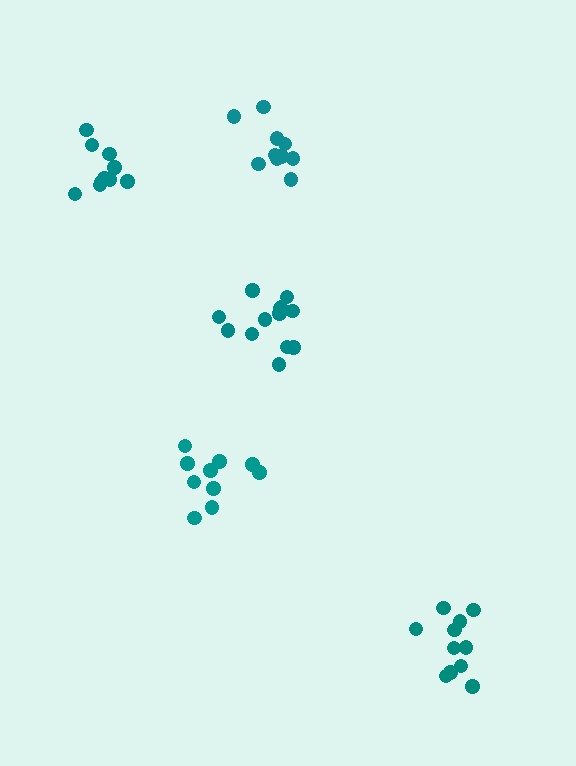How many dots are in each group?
Group 1: 10 dots, Group 2: 11 dots, Group 3: 10 dots, Group 4: 10 dots, Group 5: 13 dots (54 total).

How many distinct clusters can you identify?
There are 5 distinct clusters.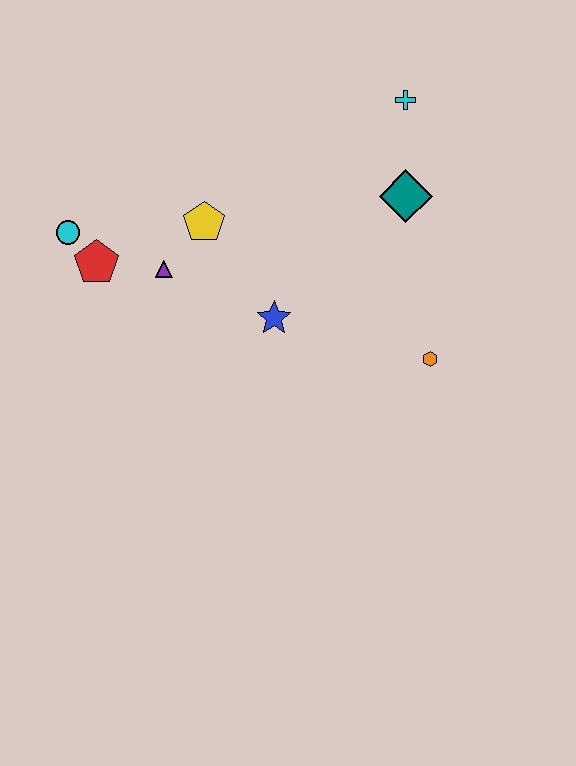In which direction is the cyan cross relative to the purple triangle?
The cyan cross is to the right of the purple triangle.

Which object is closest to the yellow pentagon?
The purple triangle is closest to the yellow pentagon.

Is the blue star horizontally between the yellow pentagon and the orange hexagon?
Yes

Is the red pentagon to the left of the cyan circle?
No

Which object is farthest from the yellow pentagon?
The orange hexagon is farthest from the yellow pentagon.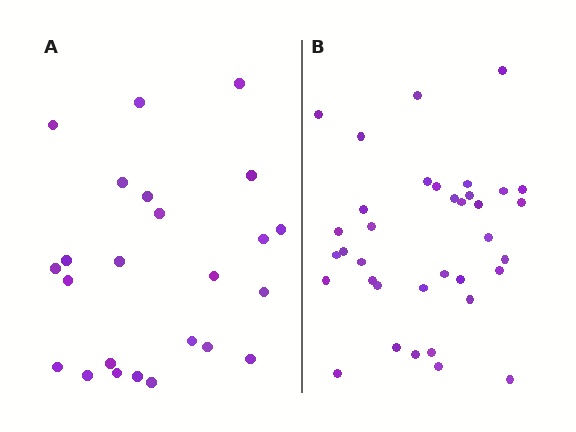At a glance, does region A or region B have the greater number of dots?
Region B (the right region) has more dots.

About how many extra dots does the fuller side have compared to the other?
Region B has roughly 12 or so more dots than region A.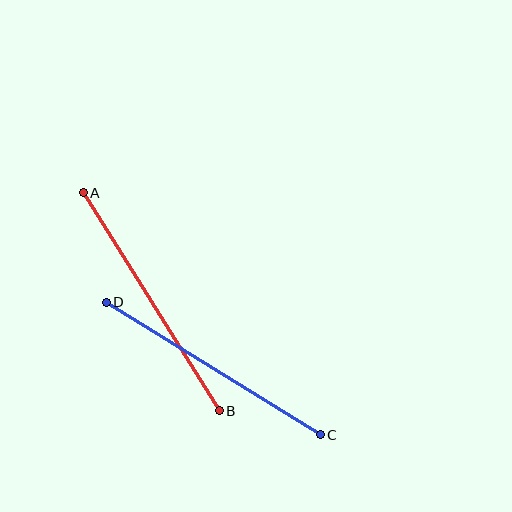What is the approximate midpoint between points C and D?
The midpoint is at approximately (213, 368) pixels.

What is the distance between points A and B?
The distance is approximately 257 pixels.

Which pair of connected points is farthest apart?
Points A and B are farthest apart.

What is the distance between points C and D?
The distance is approximately 252 pixels.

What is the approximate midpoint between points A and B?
The midpoint is at approximately (151, 302) pixels.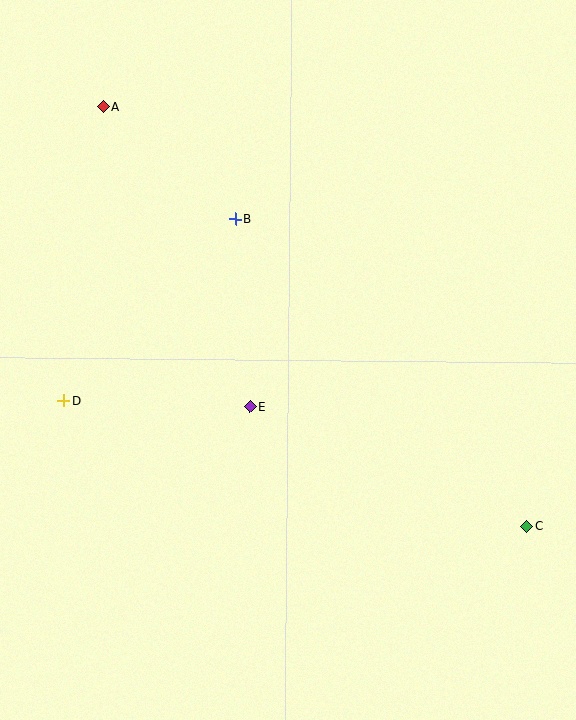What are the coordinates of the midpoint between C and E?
The midpoint between C and E is at (389, 466).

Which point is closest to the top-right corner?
Point B is closest to the top-right corner.